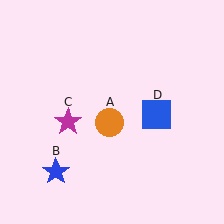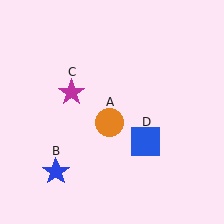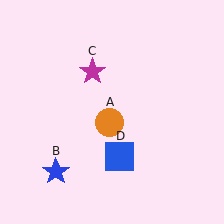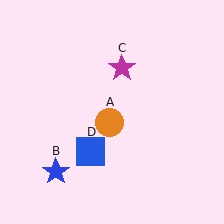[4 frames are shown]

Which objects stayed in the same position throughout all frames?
Orange circle (object A) and blue star (object B) remained stationary.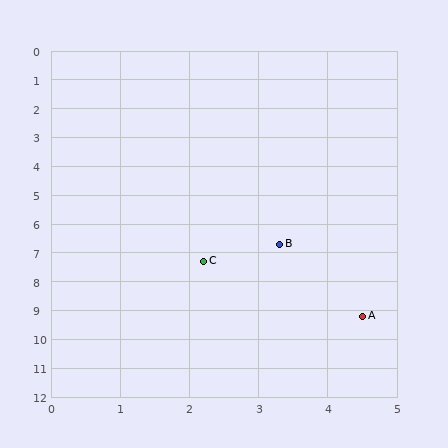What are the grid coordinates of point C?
Point C is at approximately (2.2, 7.3).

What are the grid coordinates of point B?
Point B is at approximately (3.3, 6.7).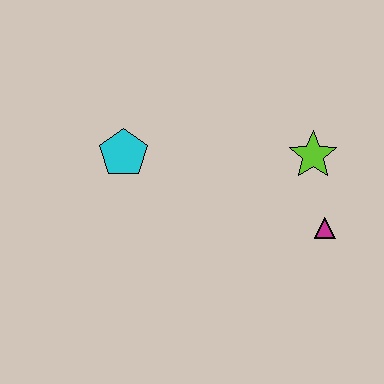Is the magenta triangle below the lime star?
Yes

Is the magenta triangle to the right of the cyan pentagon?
Yes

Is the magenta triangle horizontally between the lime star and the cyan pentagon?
No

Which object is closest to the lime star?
The magenta triangle is closest to the lime star.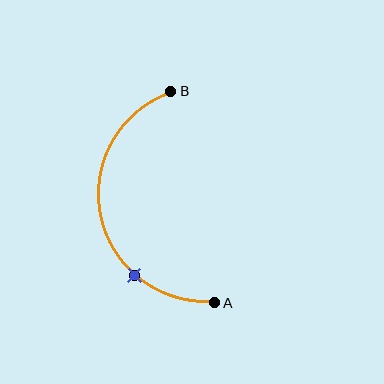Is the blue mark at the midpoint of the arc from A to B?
No. The blue mark lies on the arc but is closer to endpoint A. The arc midpoint would be at the point on the curve equidistant along the arc from both A and B.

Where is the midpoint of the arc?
The arc midpoint is the point on the curve farthest from the straight line joining A and B. It sits to the left of that line.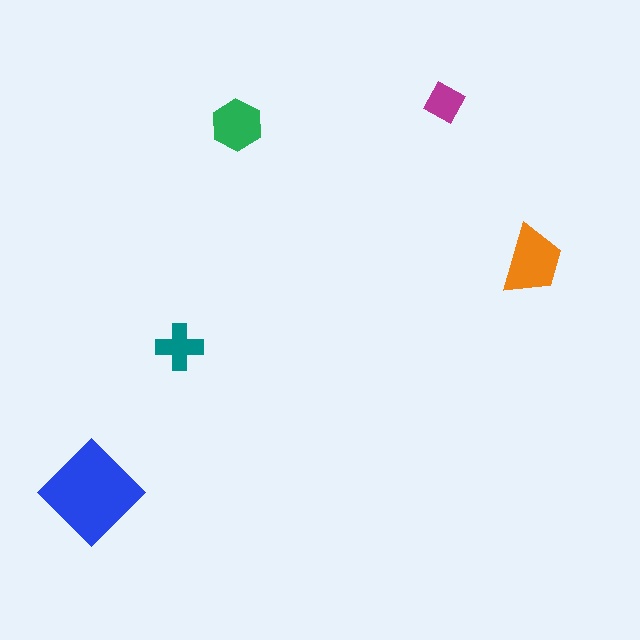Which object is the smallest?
The magenta square.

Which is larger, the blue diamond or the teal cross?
The blue diamond.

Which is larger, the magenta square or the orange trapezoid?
The orange trapezoid.